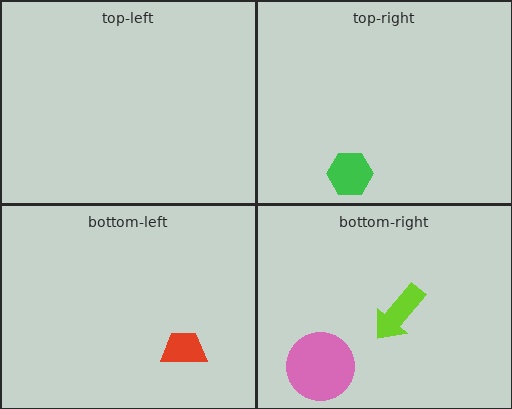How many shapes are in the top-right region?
1.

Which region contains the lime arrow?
The bottom-right region.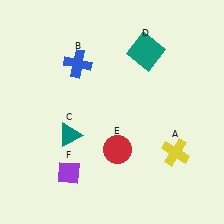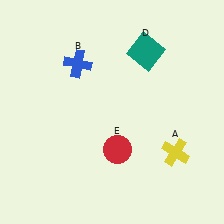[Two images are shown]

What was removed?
The teal triangle (C), the purple diamond (F) were removed in Image 2.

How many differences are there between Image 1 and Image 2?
There are 2 differences between the two images.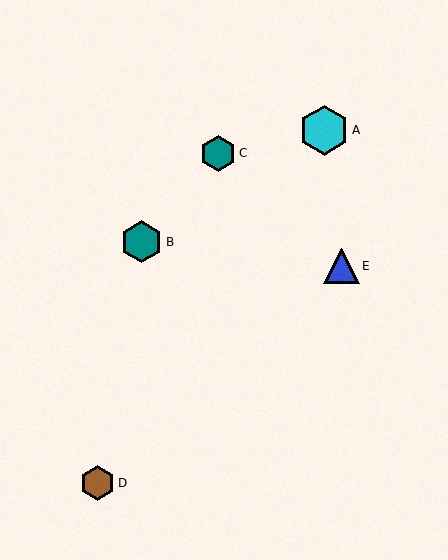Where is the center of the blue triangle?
The center of the blue triangle is at (342, 266).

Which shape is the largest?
The cyan hexagon (labeled A) is the largest.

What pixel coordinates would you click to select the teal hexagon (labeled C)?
Click at (218, 153) to select the teal hexagon C.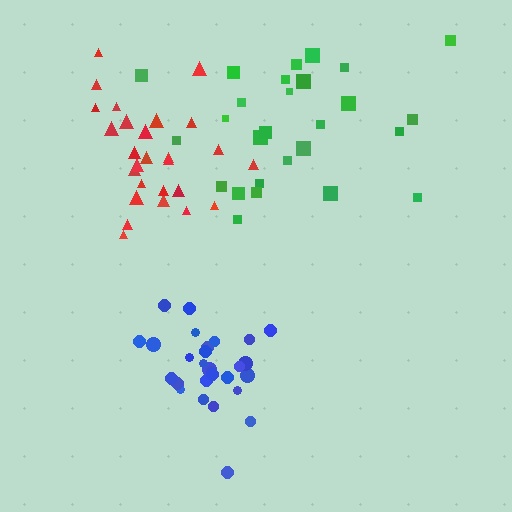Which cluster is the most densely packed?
Blue.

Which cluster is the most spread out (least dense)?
Green.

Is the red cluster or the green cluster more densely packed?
Red.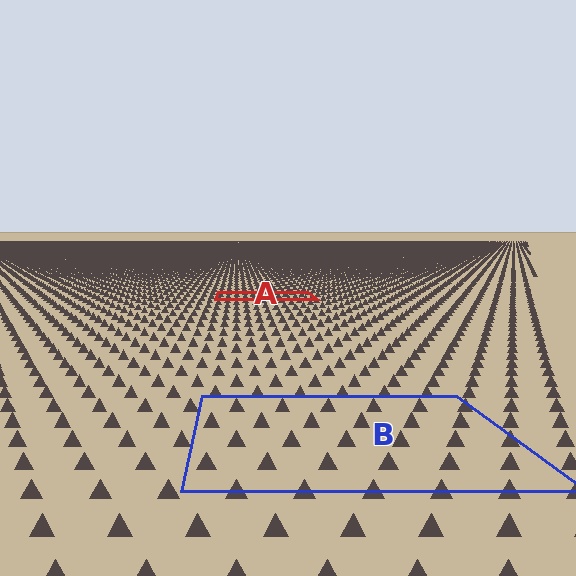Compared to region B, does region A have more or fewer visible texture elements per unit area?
Region A has more texture elements per unit area — they are packed more densely because it is farther away.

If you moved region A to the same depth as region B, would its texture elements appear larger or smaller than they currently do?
They would appear larger. At a closer depth, the same texture elements are projected at a bigger on-screen size.